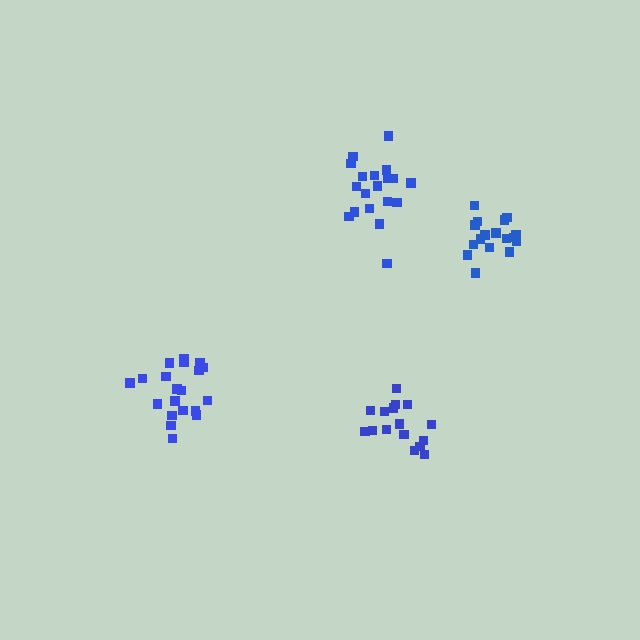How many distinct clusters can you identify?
There are 4 distinct clusters.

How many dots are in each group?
Group 1: 17 dots, Group 2: 20 dots, Group 3: 16 dots, Group 4: 19 dots (72 total).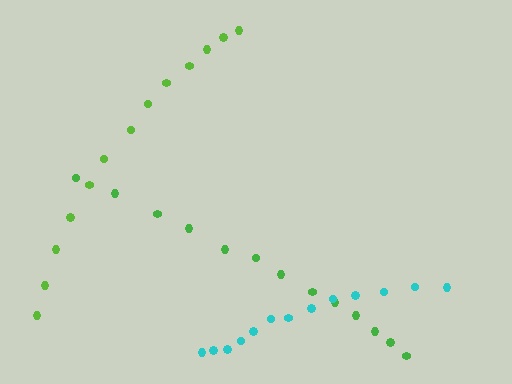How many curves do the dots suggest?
There are 3 distinct paths.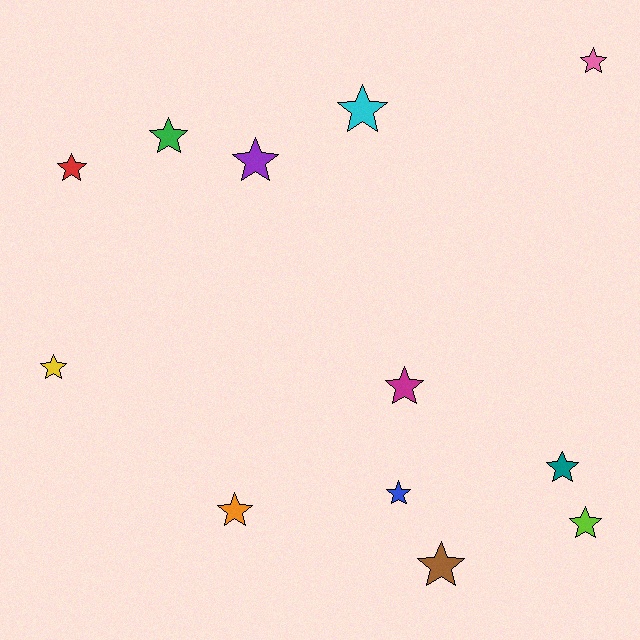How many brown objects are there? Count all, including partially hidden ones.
There is 1 brown object.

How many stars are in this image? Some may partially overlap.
There are 12 stars.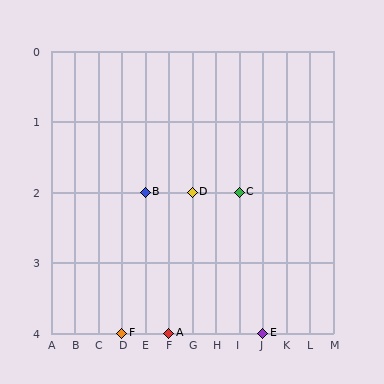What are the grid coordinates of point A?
Point A is at grid coordinates (F, 4).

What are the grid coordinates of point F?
Point F is at grid coordinates (D, 4).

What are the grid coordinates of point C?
Point C is at grid coordinates (I, 2).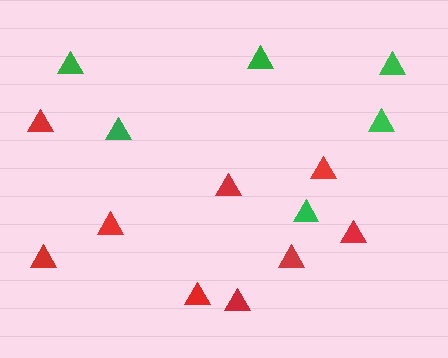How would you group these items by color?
There are 2 groups: one group of red triangles (9) and one group of green triangles (6).